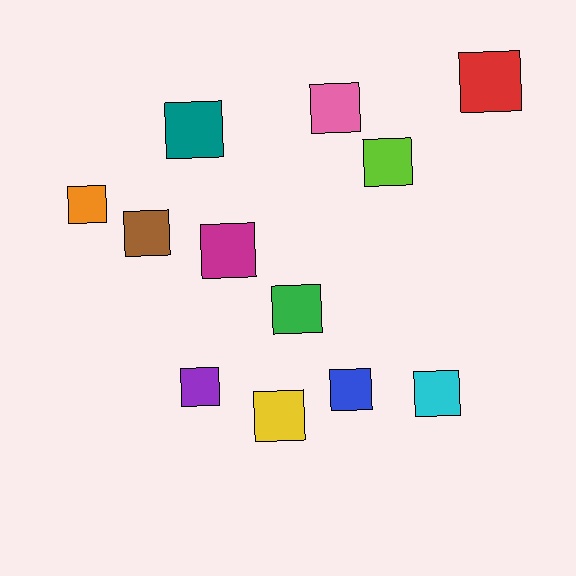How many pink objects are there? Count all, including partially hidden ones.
There is 1 pink object.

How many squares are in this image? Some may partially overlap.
There are 12 squares.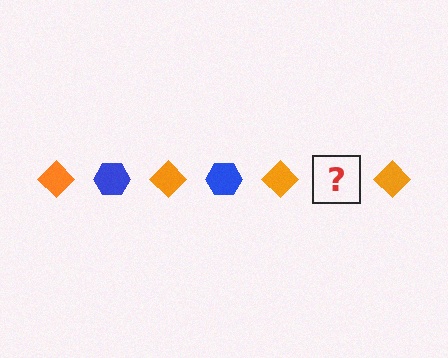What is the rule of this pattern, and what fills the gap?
The rule is that the pattern alternates between orange diamond and blue hexagon. The gap should be filled with a blue hexagon.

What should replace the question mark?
The question mark should be replaced with a blue hexagon.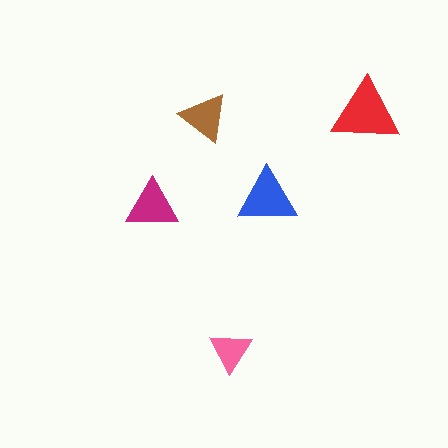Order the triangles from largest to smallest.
the red one, the blue one, the magenta one, the brown one, the pink one.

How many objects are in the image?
There are 5 objects in the image.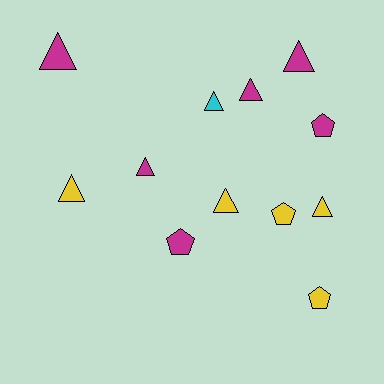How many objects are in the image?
There are 12 objects.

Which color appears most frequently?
Magenta, with 6 objects.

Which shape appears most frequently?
Triangle, with 8 objects.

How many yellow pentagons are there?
There are 2 yellow pentagons.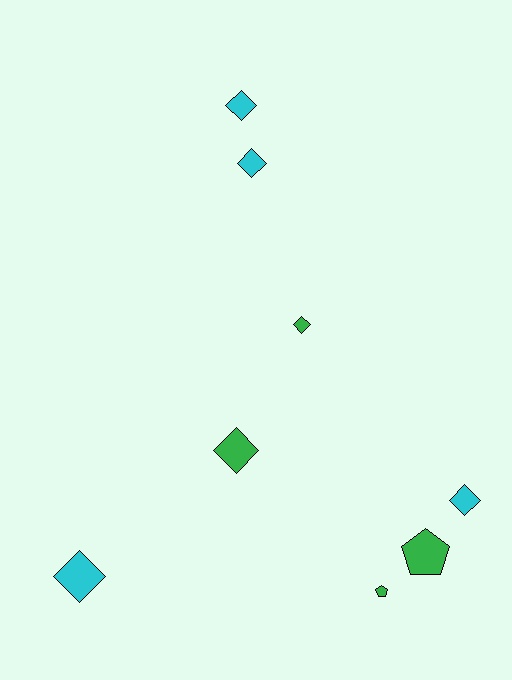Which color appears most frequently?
Green, with 4 objects.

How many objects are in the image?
There are 8 objects.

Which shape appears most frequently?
Diamond, with 6 objects.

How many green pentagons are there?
There are 2 green pentagons.